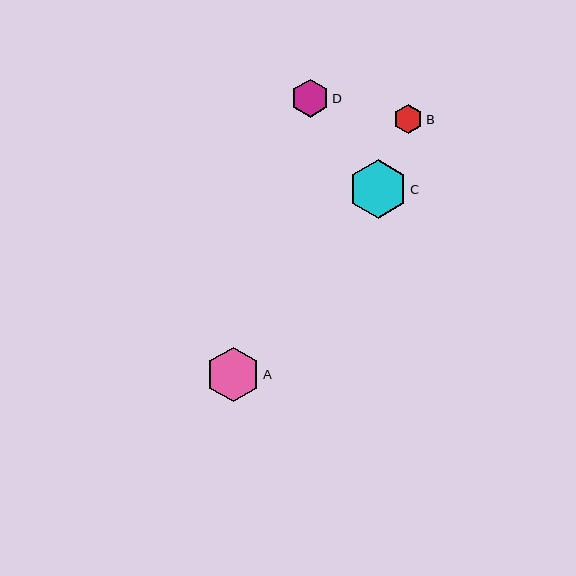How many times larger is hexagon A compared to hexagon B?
Hexagon A is approximately 1.9 times the size of hexagon B.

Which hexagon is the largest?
Hexagon C is the largest with a size of approximately 59 pixels.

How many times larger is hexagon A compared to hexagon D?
Hexagon A is approximately 1.4 times the size of hexagon D.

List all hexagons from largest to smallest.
From largest to smallest: C, A, D, B.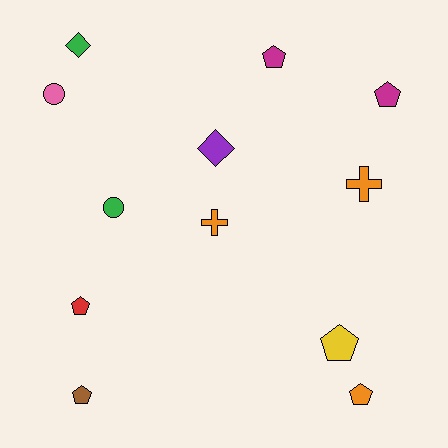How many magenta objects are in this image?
There are 2 magenta objects.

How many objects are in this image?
There are 12 objects.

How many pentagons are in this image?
There are 6 pentagons.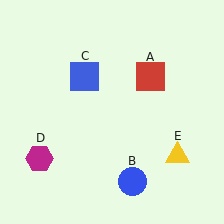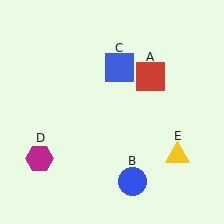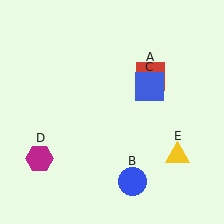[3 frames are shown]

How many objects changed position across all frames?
1 object changed position: blue square (object C).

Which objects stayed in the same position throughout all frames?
Red square (object A) and blue circle (object B) and magenta hexagon (object D) and yellow triangle (object E) remained stationary.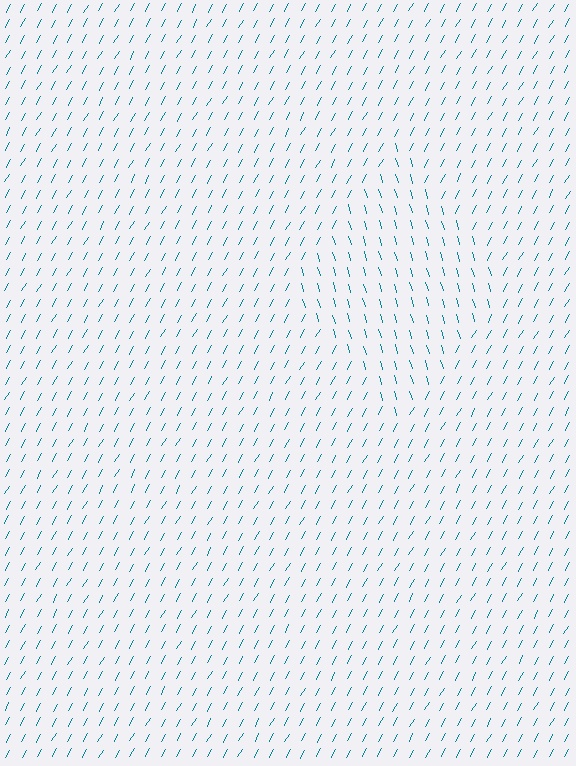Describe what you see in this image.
The image is filled with small teal line segments. A diamond region in the image has lines oriented differently from the surrounding lines, creating a visible texture boundary.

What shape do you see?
I see a diamond.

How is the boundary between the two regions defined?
The boundary is defined purely by a change in line orientation (approximately 45 degrees difference). All lines are the same color and thickness.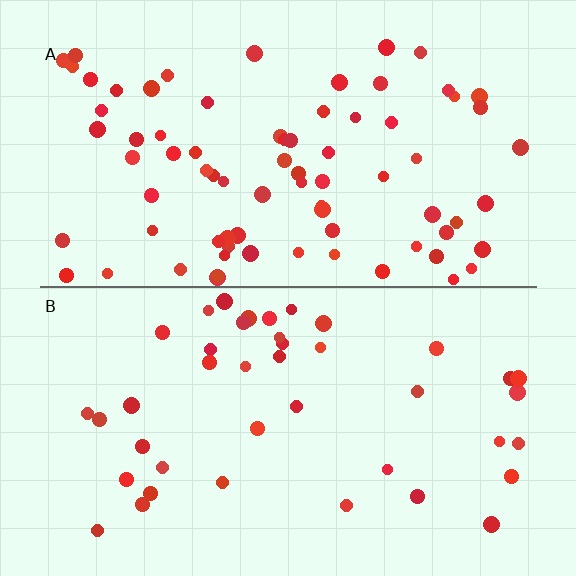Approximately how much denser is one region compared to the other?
Approximately 1.9× — region A over region B.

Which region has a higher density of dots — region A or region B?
A (the top).